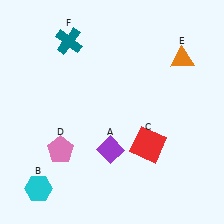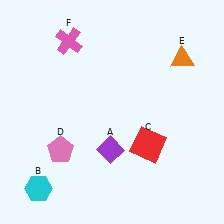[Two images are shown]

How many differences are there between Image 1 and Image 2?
There is 1 difference between the two images.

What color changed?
The cross (F) changed from teal in Image 1 to pink in Image 2.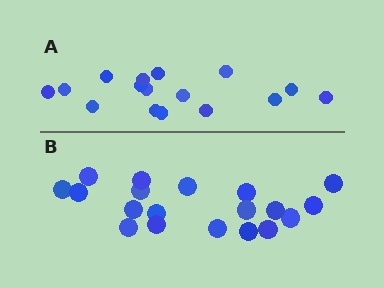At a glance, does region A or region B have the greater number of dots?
Region B (the bottom region) has more dots.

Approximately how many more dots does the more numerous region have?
Region B has just a few more — roughly 2 or 3 more dots than region A.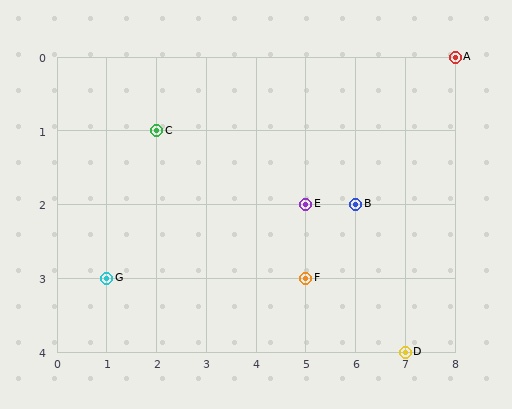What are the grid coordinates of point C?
Point C is at grid coordinates (2, 1).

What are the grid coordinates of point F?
Point F is at grid coordinates (5, 3).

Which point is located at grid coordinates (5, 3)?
Point F is at (5, 3).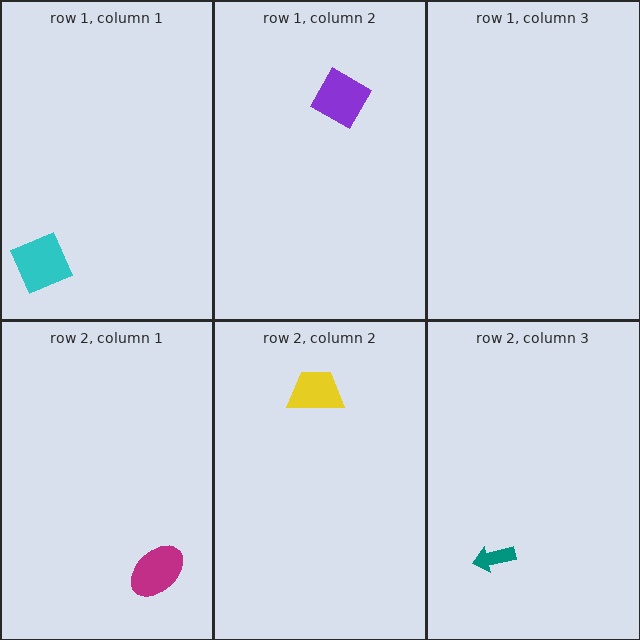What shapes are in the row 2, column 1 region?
The magenta ellipse.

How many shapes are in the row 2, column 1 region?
1.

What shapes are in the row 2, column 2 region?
The yellow trapezoid.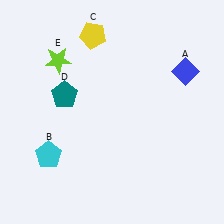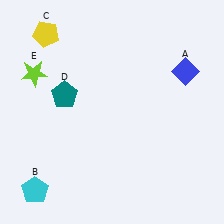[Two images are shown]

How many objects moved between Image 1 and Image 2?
3 objects moved between the two images.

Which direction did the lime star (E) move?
The lime star (E) moved left.